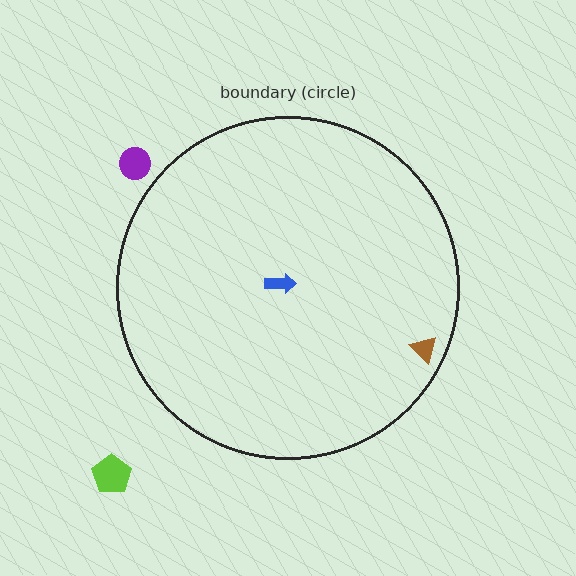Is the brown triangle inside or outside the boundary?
Inside.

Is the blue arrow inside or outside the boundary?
Inside.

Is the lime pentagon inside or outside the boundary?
Outside.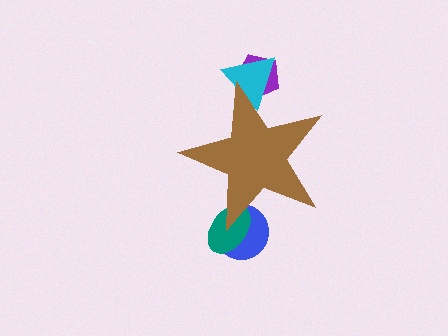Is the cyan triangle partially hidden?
Yes, the cyan triangle is partially hidden behind the brown star.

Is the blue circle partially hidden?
Yes, the blue circle is partially hidden behind the brown star.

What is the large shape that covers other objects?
A brown star.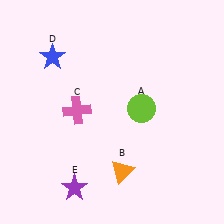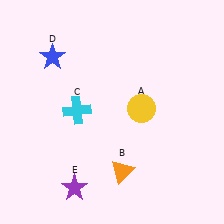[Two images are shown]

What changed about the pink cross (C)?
In Image 1, C is pink. In Image 2, it changed to cyan.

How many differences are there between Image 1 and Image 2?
There are 2 differences between the two images.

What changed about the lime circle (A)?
In Image 1, A is lime. In Image 2, it changed to yellow.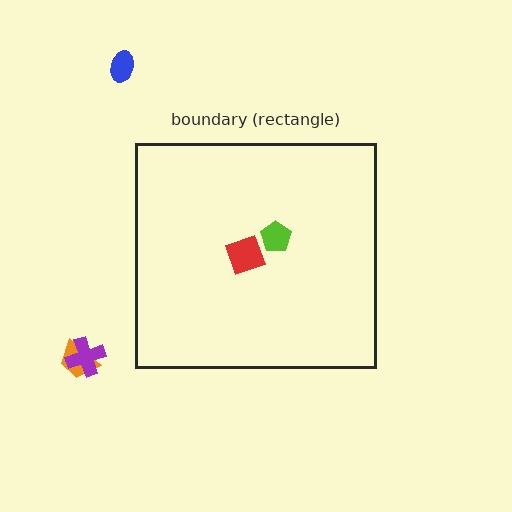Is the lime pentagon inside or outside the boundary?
Inside.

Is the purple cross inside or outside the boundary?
Outside.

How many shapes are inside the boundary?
2 inside, 3 outside.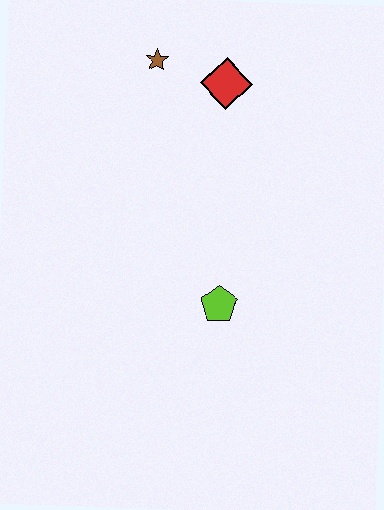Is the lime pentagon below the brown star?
Yes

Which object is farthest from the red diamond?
The lime pentagon is farthest from the red diamond.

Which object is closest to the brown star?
The red diamond is closest to the brown star.